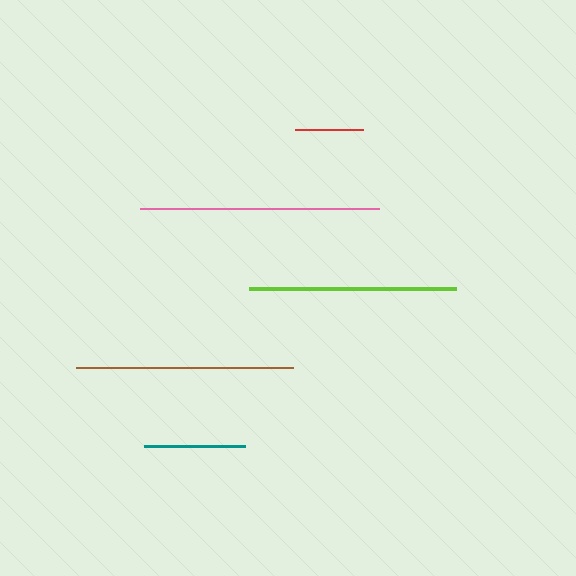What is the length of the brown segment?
The brown segment is approximately 217 pixels long.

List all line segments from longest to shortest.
From longest to shortest: pink, brown, lime, teal, red.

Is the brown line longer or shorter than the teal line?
The brown line is longer than the teal line.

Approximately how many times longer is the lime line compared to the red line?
The lime line is approximately 3.0 times the length of the red line.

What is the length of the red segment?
The red segment is approximately 68 pixels long.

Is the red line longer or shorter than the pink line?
The pink line is longer than the red line.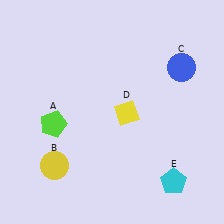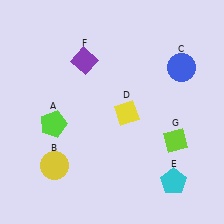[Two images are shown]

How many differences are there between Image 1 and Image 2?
There are 2 differences between the two images.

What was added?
A purple diamond (F), a lime diamond (G) were added in Image 2.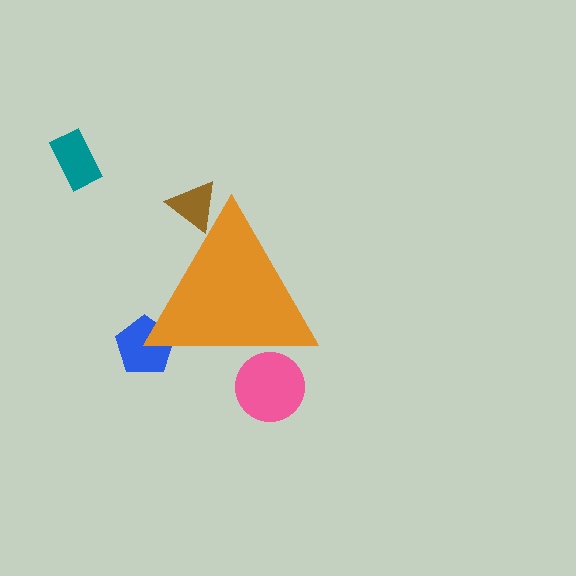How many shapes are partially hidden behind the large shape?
3 shapes are partially hidden.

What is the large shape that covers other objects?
An orange triangle.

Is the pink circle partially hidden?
Yes, the pink circle is partially hidden behind the orange triangle.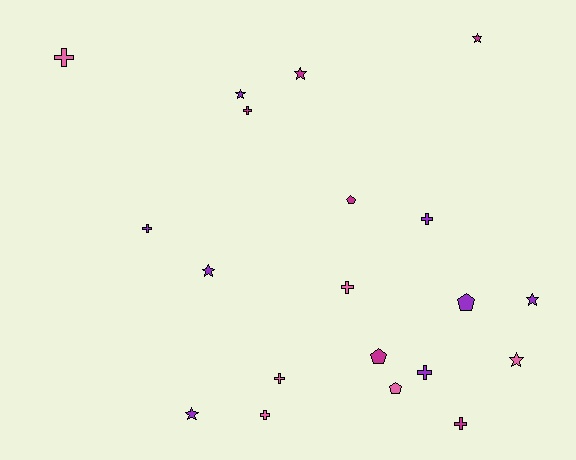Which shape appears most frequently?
Cross, with 9 objects.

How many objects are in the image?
There are 20 objects.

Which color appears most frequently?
Purple, with 8 objects.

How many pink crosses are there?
There are 4 pink crosses.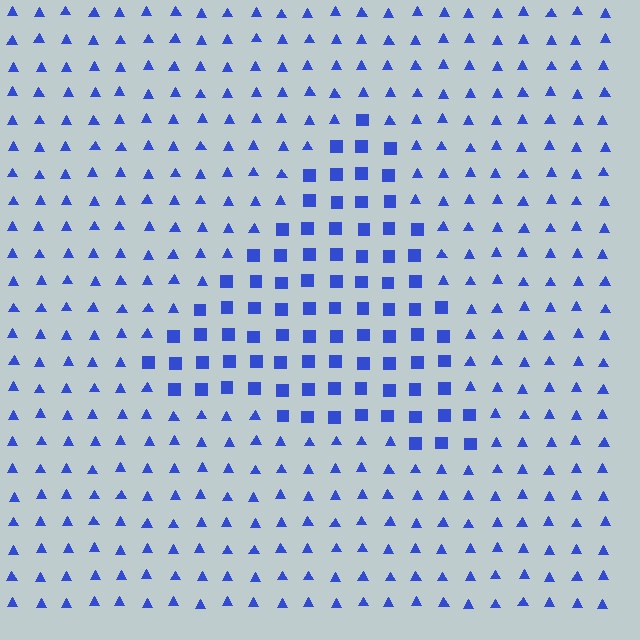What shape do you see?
I see a triangle.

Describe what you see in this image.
The image is filled with small blue elements arranged in a uniform grid. A triangle-shaped region contains squares, while the surrounding area contains triangles. The boundary is defined purely by the change in element shape.